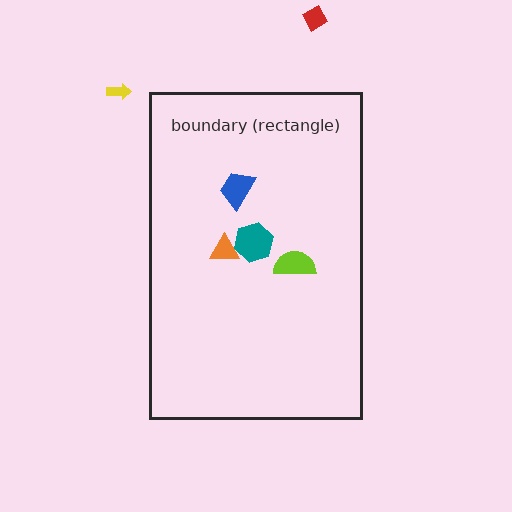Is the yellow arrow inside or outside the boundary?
Outside.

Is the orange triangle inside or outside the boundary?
Inside.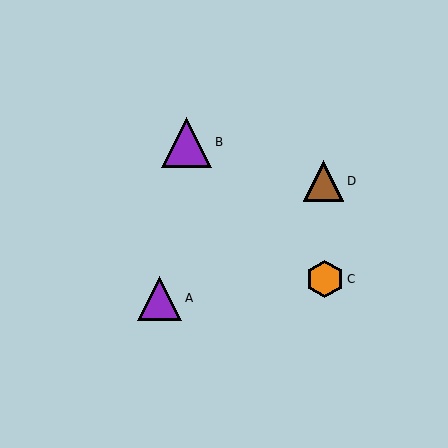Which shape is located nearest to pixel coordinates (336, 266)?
The orange hexagon (labeled C) at (325, 279) is nearest to that location.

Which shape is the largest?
The purple triangle (labeled B) is the largest.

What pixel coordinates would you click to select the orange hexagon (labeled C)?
Click at (325, 279) to select the orange hexagon C.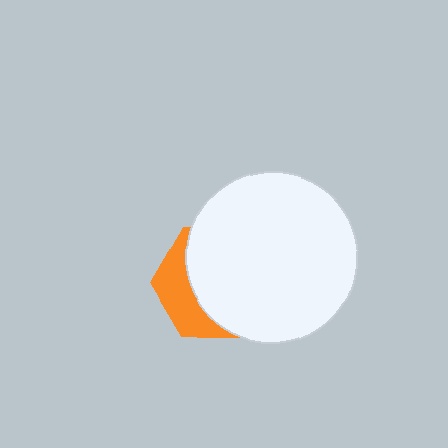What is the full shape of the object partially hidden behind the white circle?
The partially hidden object is an orange hexagon.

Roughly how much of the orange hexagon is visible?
A small part of it is visible (roughly 32%).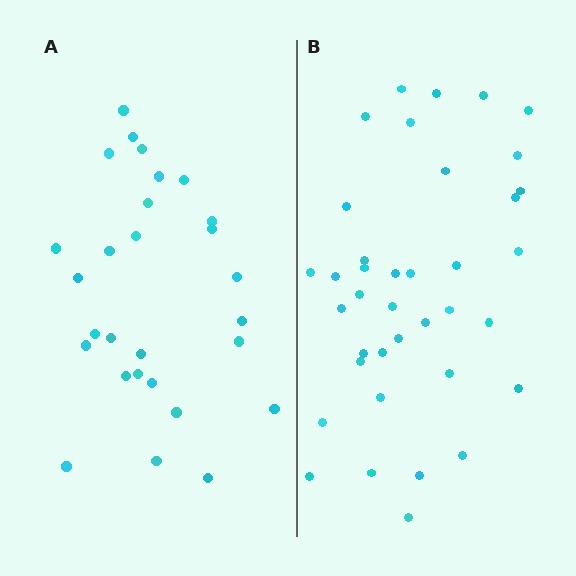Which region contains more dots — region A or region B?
Region B (the right region) has more dots.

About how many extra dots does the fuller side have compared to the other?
Region B has roughly 10 or so more dots than region A.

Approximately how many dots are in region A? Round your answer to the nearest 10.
About 30 dots. (The exact count is 28, which rounds to 30.)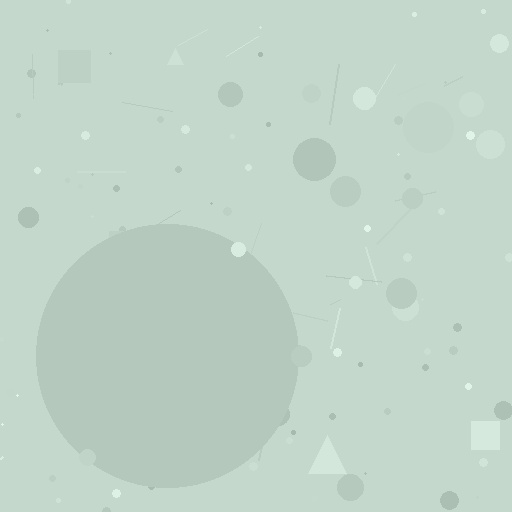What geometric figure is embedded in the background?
A circle is embedded in the background.